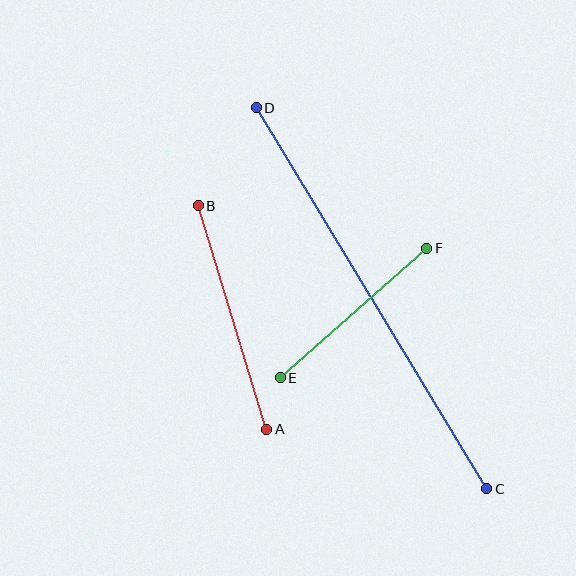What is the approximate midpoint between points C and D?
The midpoint is at approximately (372, 298) pixels.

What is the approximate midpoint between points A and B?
The midpoint is at approximately (232, 318) pixels.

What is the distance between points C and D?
The distance is approximately 446 pixels.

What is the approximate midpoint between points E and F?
The midpoint is at approximately (353, 313) pixels.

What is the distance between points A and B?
The distance is approximately 234 pixels.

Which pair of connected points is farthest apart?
Points C and D are farthest apart.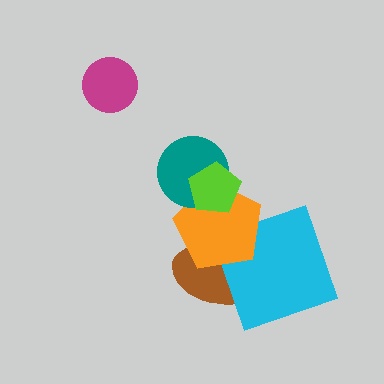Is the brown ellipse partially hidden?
Yes, it is partially covered by another shape.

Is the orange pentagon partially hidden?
Yes, it is partially covered by another shape.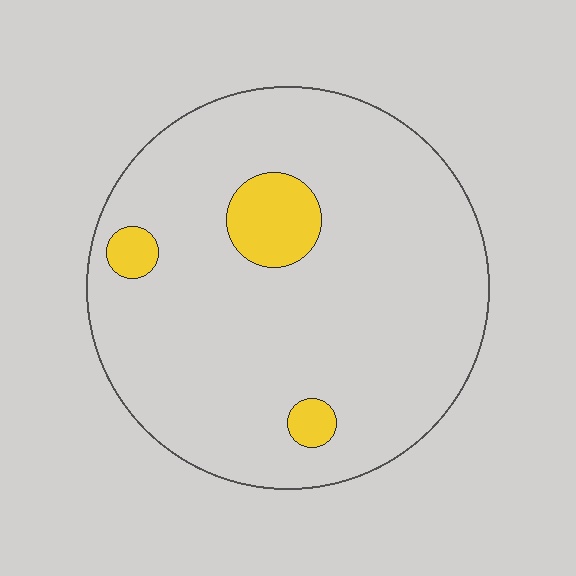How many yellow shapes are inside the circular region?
3.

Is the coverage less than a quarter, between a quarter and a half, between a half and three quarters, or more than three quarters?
Less than a quarter.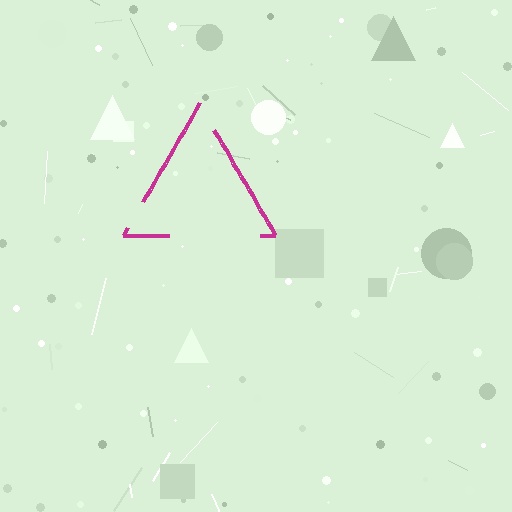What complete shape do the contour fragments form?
The contour fragments form a triangle.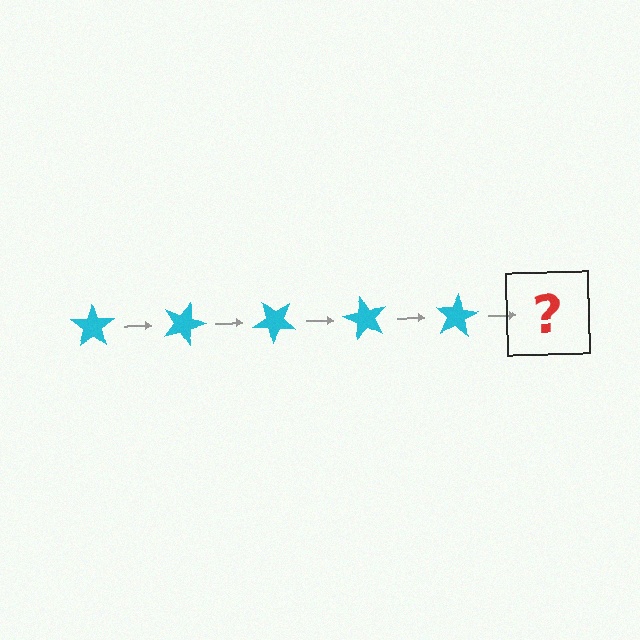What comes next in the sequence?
The next element should be a cyan star rotated 100 degrees.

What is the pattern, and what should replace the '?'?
The pattern is that the star rotates 20 degrees each step. The '?' should be a cyan star rotated 100 degrees.